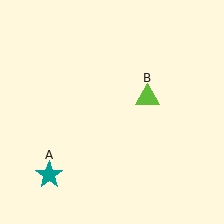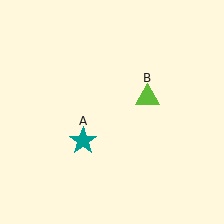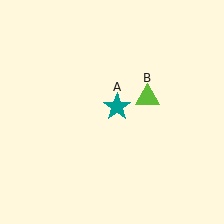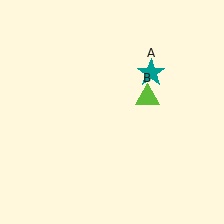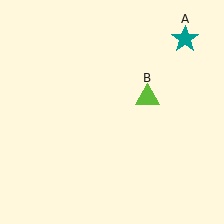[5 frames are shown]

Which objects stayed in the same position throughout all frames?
Lime triangle (object B) remained stationary.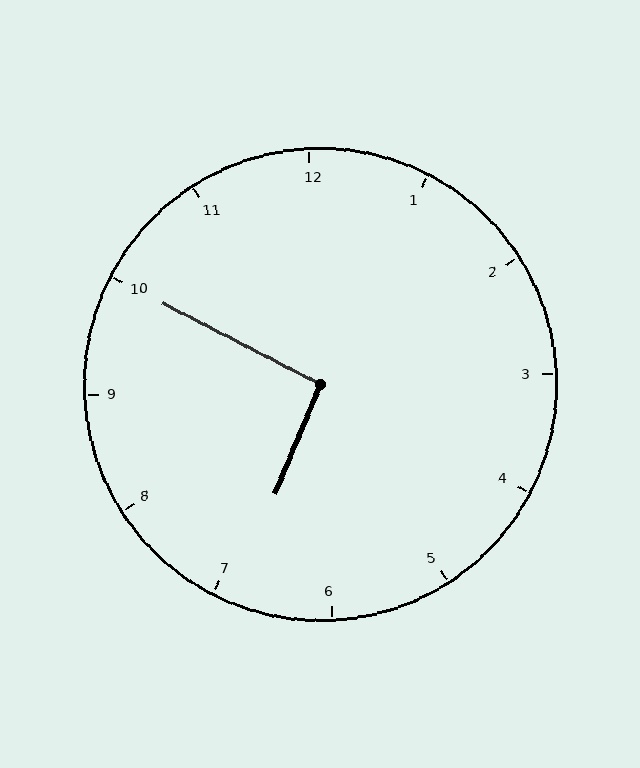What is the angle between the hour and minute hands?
Approximately 95 degrees.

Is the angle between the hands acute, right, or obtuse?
It is right.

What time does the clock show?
6:50.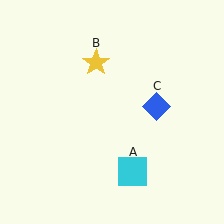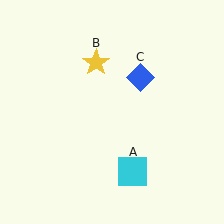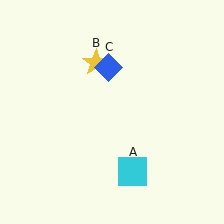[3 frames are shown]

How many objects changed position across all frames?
1 object changed position: blue diamond (object C).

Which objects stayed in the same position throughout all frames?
Cyan square (object A) and yellow star (object B) remained stationary.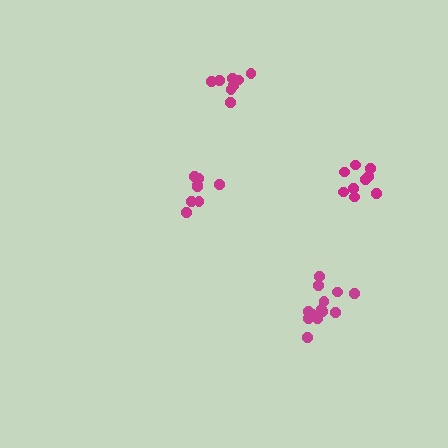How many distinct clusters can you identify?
There are 4 distinct clusters.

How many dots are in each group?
Group 1: 9 dots, Group 2: 8 dots, Group 3: 9 dots, Group 4: 14 dots (40 total).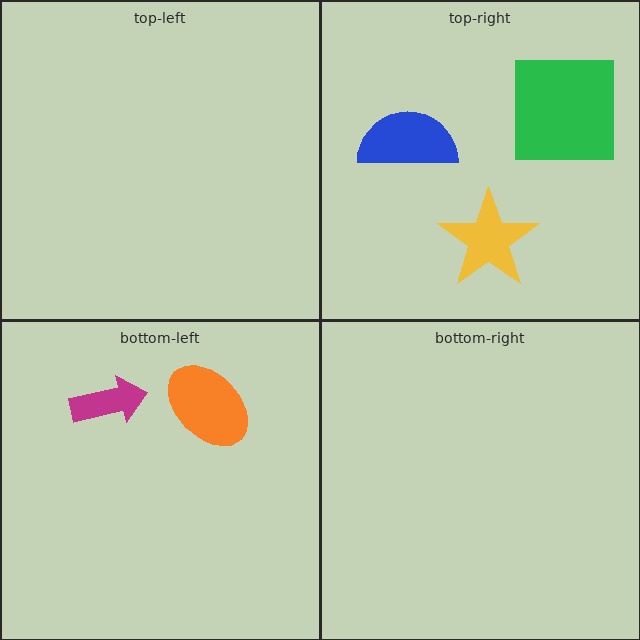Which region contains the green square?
The top-right region.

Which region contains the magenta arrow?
The bottom-left region.